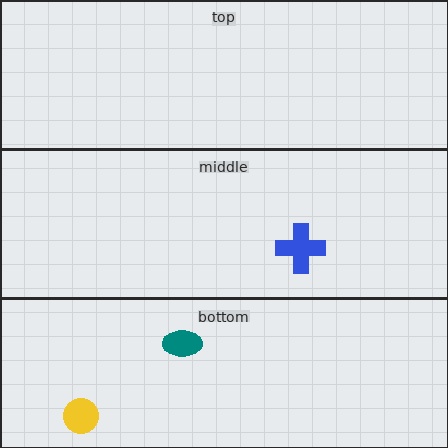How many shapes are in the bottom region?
2.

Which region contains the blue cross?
The middle region.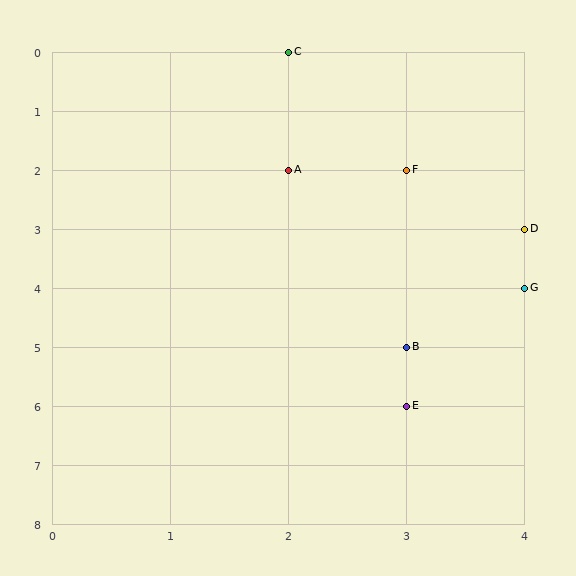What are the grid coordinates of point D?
Point D is at grid coordinates (4, 3).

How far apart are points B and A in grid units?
Points B and A are 1 column and 3 rows apart (about 3.2 grid units diagonally).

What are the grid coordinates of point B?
Point B is at grid coordinates (3, 5).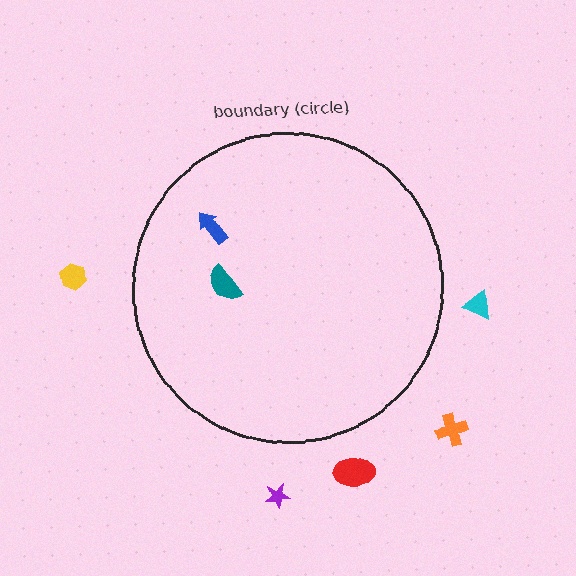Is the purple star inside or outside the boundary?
Outside.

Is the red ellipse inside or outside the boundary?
Outside.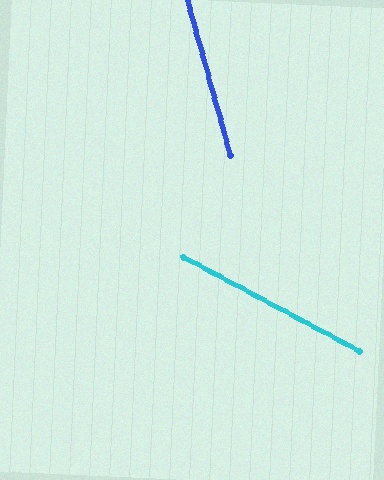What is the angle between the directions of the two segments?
Approximately 47 degrees.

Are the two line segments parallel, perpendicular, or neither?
Neither parallel nor perpendicular — they differ by about 47°.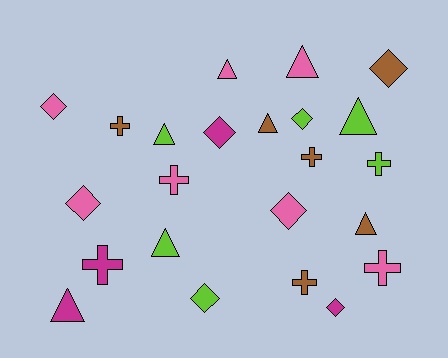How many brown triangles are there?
There are 2 brown triangles.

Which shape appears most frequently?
Triangle, with 8 objects.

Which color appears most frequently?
Pink, with 7 objects.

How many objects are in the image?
There are 23 objects.